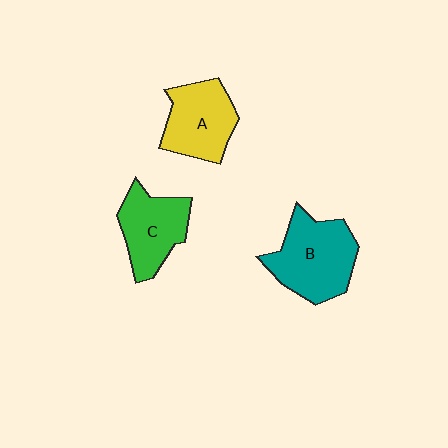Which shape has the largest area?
Shape B (teal).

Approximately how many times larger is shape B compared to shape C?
Approximately 1.3 times.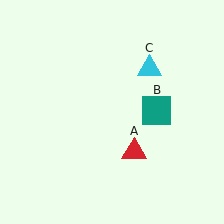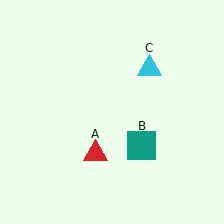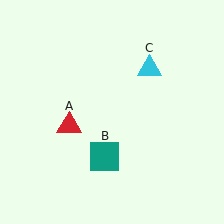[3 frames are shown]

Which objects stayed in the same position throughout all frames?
Cyan triangle (object C) remained stationary.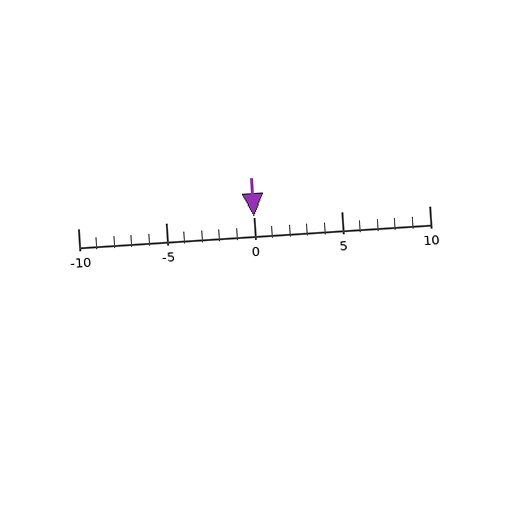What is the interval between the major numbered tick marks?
The major tick marks are spaced 5 units apart.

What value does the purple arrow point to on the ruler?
The purple arrow points to approximately 0.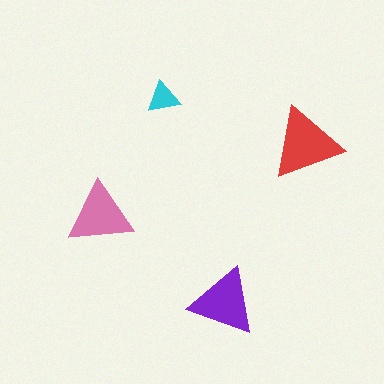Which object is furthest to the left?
The pink triangle is leftmost.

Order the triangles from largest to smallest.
the red one, the purple one, the pink one, the cyan one.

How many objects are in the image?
There are 4 objects in the image.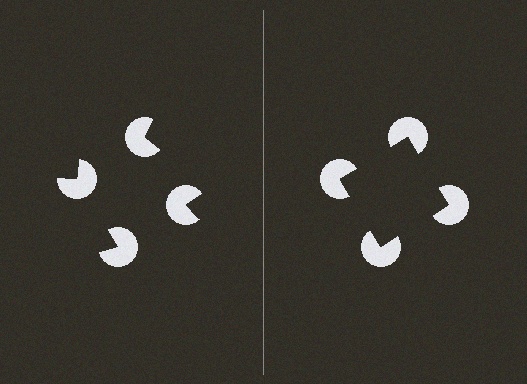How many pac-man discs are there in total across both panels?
8 — 4 on each side.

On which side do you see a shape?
An illusory square appears on the right side. On the left side the wedge cuts are rotated, so no coherent shape forms.